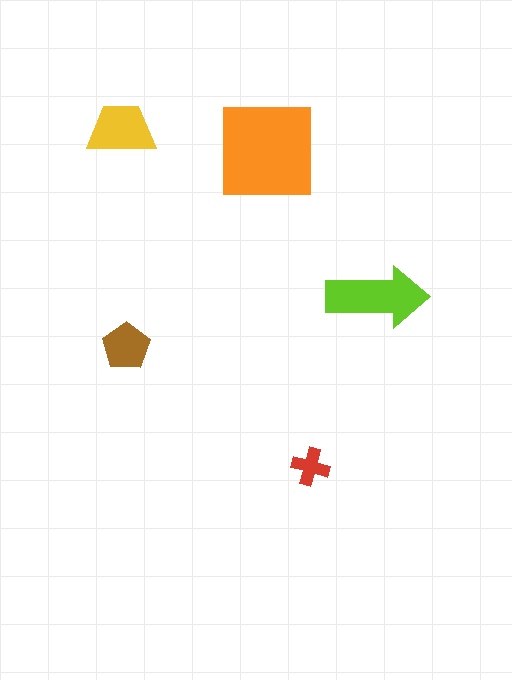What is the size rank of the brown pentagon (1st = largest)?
4th.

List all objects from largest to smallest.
The orange square, the lime arrow, the yellow trapezoid, the brown pentagon, the red cross.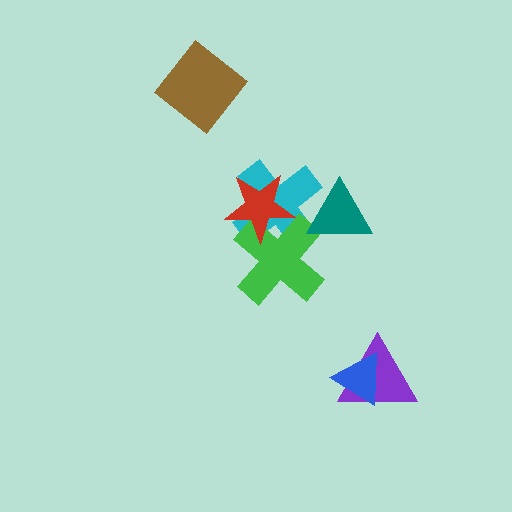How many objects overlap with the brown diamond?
0 objects overlap with the brown diamond.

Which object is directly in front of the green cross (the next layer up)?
The teal triangle is directly in front of the green cross.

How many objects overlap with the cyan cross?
3 objects overlap with the cyan cross.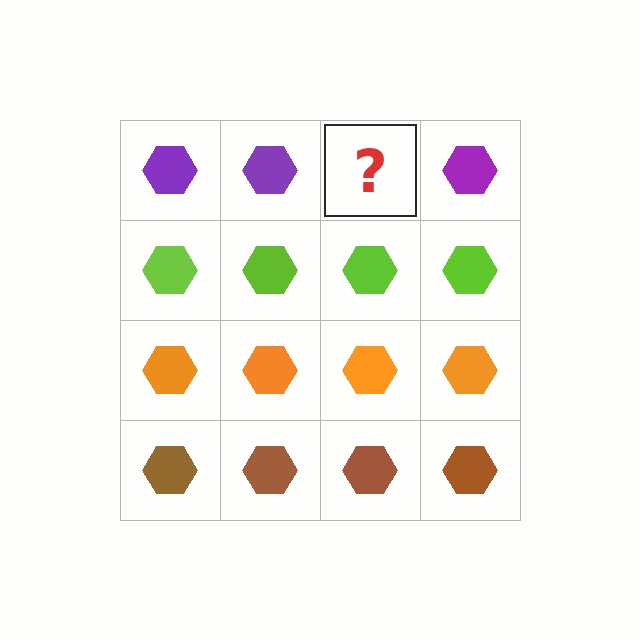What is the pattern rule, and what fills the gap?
The rule is that each row has a consistent color. The gap should be filled with a purple hexagon.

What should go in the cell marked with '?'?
The missing cell should contain a purple hexagon.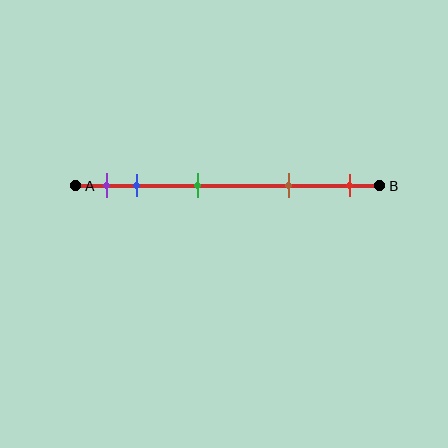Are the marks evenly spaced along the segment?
No, the marks are not evenly spaced.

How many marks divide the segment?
There are 5 marks dividing the segment.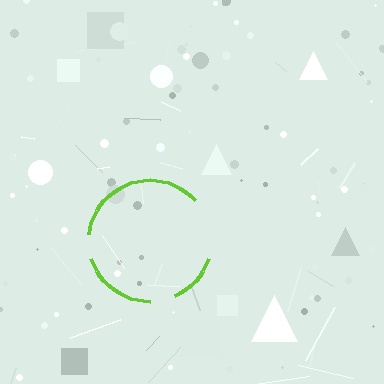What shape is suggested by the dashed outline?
The dashed outline suggests a circle.